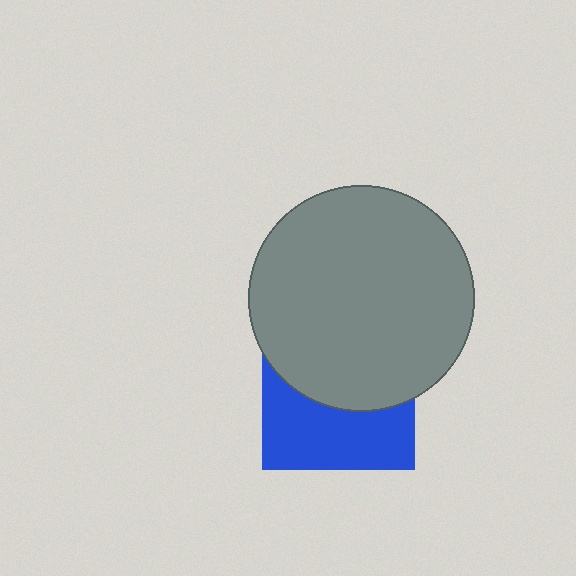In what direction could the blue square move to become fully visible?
The blue square could move down. That would shift it out from behind the gray circle entirely.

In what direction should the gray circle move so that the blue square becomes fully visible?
The gray circle should move up. That is the shortest direction to clear the overlap and leave the blue square fully visible.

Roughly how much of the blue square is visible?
About half of it is visible (roughly 46%).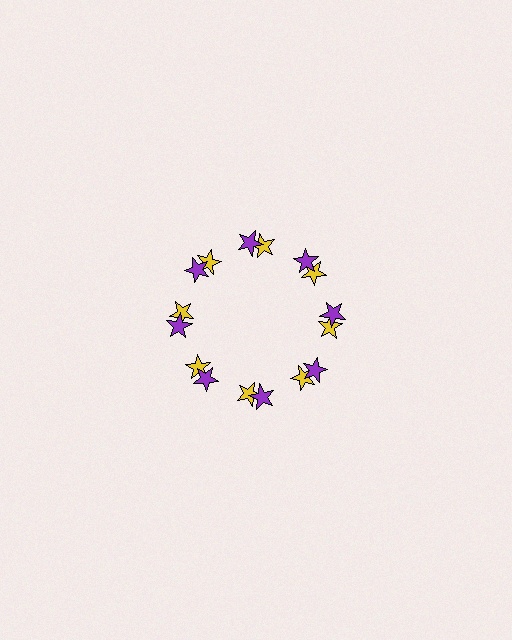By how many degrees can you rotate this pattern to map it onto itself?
The pattern maps onto itself every 45 degrees of rotation.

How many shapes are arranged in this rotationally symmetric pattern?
There are 16 shapes, arranged in 8 groups of 2.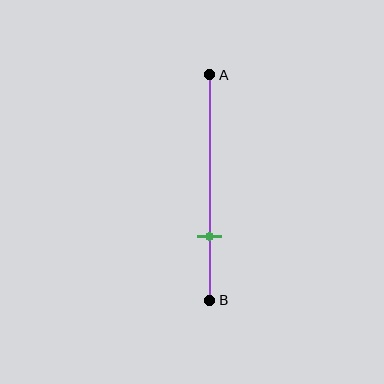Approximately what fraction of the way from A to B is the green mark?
The green mark is approximately 70% of the way from A to B.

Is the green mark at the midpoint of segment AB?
No, the mark is at about 70% from A, not at the 50% midpoint.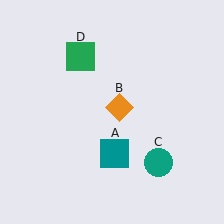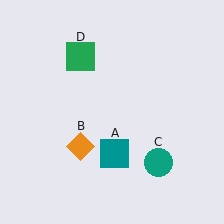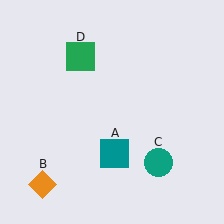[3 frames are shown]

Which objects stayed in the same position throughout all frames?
Teal square (object A) and teal circle (object C) and green square (object D) remained stationary.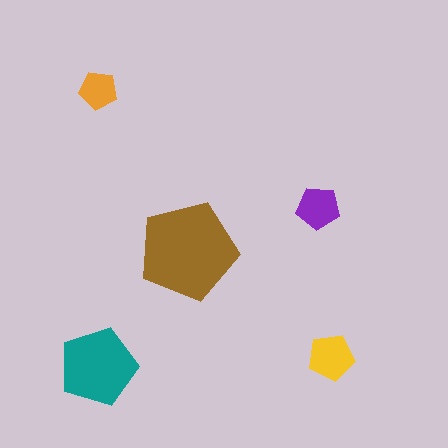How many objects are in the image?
There are 5 objects in the image.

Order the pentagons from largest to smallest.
the brown one, the teal one, the yellow one, the purple one, the orange one.